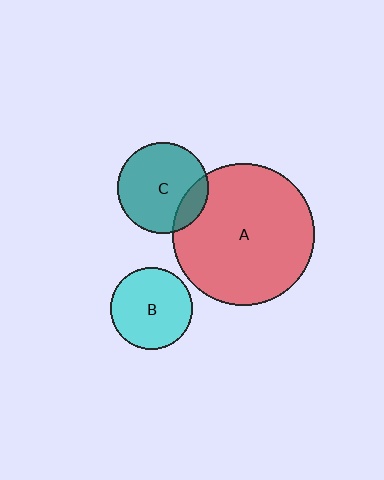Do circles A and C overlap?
Yes.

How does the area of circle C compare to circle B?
Approximately 1.2 times.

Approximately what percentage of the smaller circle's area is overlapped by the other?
Approximately 15%.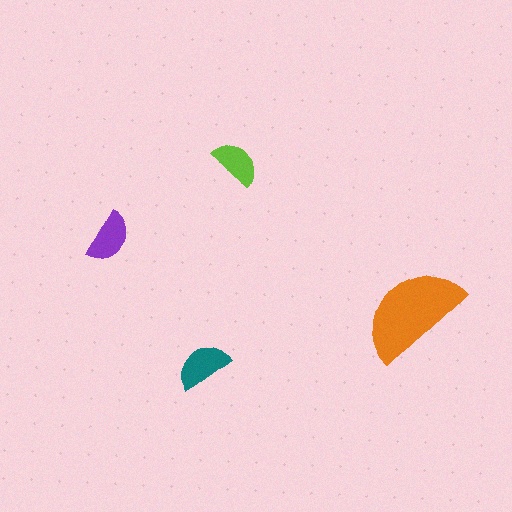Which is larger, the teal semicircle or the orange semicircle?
The orange one.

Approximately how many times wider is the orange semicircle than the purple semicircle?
About 2 times wider.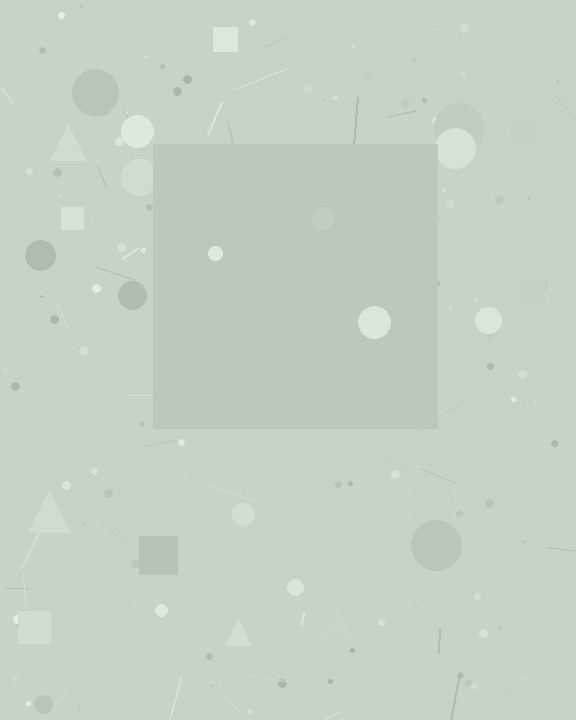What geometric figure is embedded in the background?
A square is embedded in the background.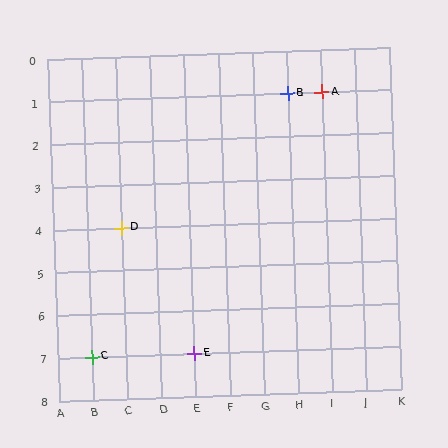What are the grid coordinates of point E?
Point E is at grid coordinates (E, 7).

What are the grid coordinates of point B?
Point B is at grid coordinates (H, 1).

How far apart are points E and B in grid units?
Points E and B are 3 columns and 6 rows apart (about 6.7 grid units diagonally).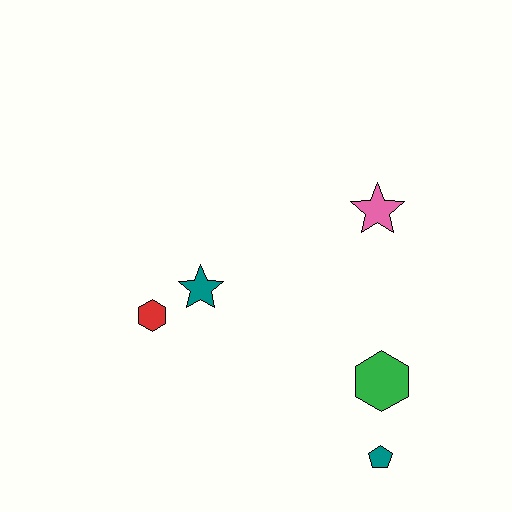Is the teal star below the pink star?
Yes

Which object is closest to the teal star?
The red hexagon is closest to the teal star.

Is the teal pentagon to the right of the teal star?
Yes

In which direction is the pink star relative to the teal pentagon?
The pink star is above the teal pentagon.